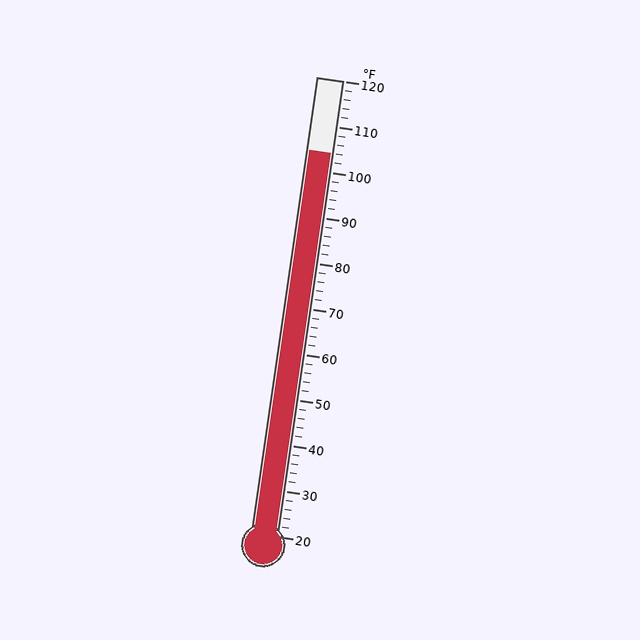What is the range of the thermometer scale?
The thermometer scale ranges from 20°F to 120°F.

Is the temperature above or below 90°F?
The temperature is above 90°F.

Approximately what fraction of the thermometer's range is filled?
The thermometer is filled to approximately 85% of its range.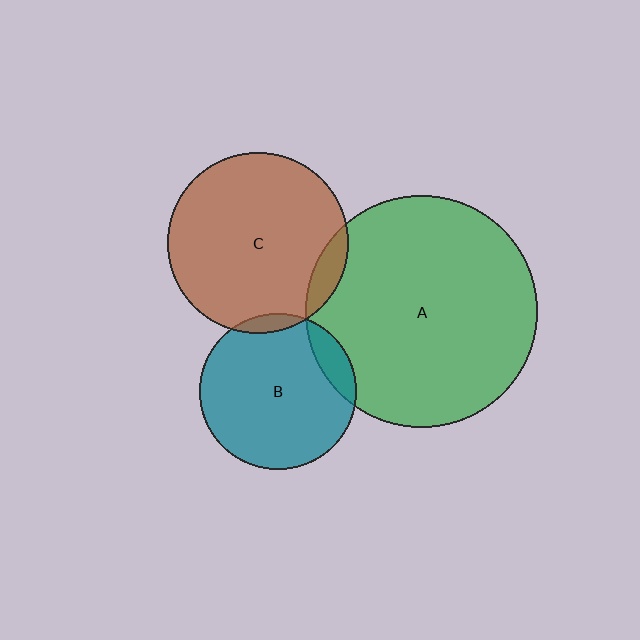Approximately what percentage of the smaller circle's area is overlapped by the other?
Approximately 10%.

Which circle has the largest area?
Circle A (green).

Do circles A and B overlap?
Yes.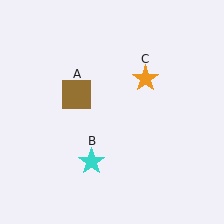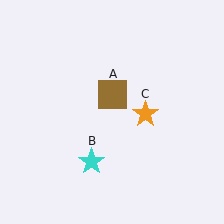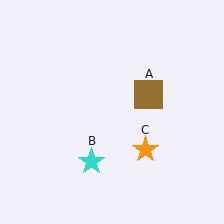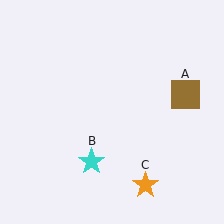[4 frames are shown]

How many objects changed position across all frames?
2 objects changed position: brown square (object A), orange star (object C).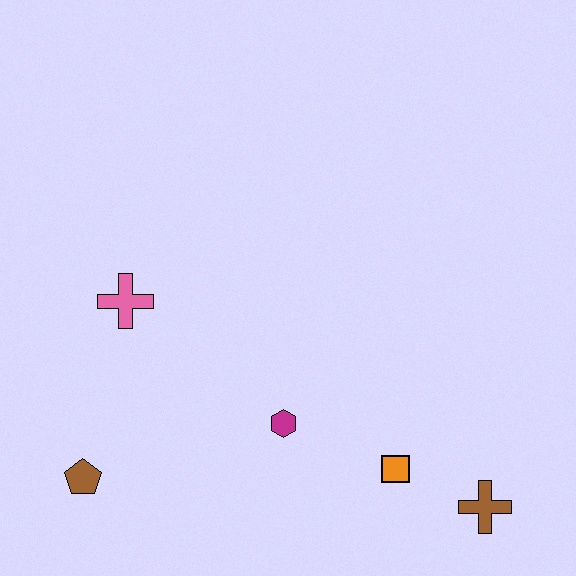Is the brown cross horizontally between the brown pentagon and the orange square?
No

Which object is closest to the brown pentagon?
The pink cross is closest to the brown pentagon.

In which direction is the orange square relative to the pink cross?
The orange square is to the right of the pink cross.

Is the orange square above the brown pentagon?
Yes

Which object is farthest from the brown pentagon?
The brown cross is farthest from the brown pentagon.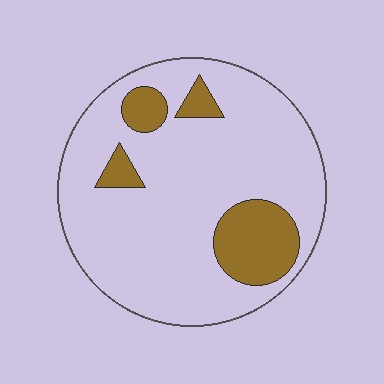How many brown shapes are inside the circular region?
4.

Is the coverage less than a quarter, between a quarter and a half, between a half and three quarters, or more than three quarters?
Less than a quarter.